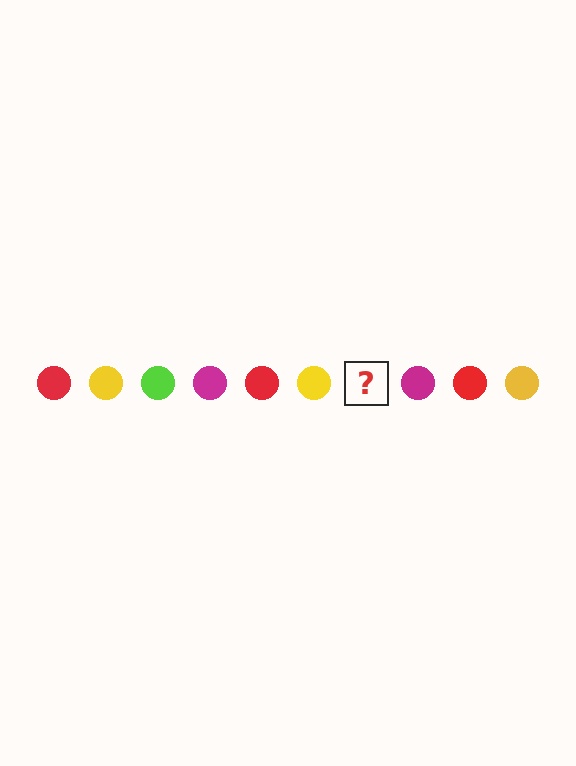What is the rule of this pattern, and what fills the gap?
The rule is that the pattern cycles through red, yellow, lime, magenta circles. The gap should be filled with a lime circle.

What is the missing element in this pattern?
The missing element is a lime circle.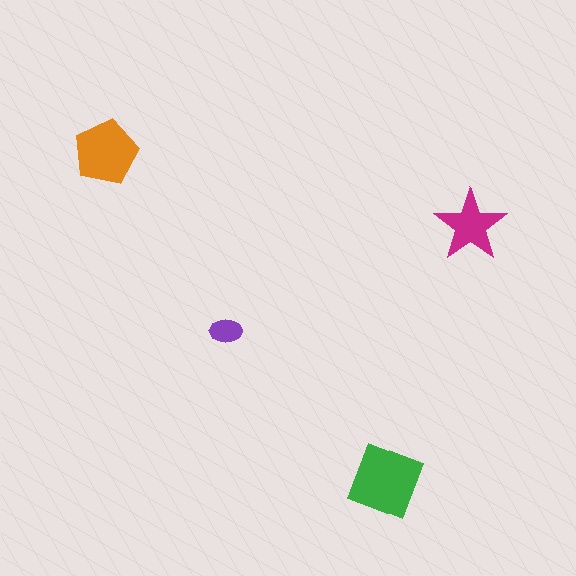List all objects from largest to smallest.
The green diamond, the orange pentagon, the magenta star, the purple ellipse.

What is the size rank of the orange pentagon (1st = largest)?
2nd.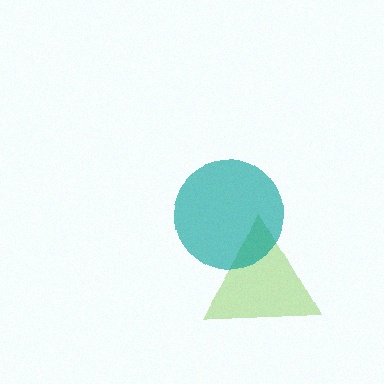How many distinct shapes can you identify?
There are 2 distinct shapes: a lime triangle, a teal circle.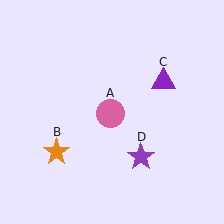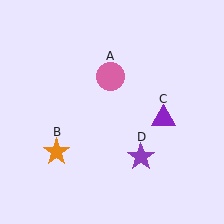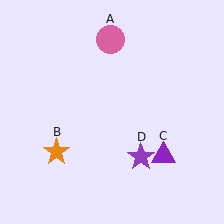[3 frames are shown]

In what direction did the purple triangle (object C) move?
The purple triangle (object C) moved down.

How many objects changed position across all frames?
2 objects changed position: pink circle (object A), purple triangle (object C).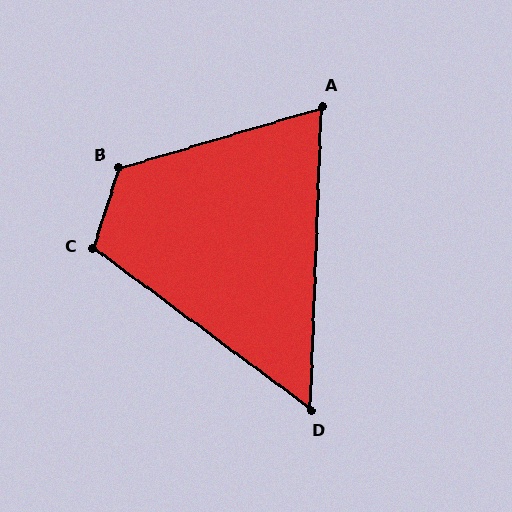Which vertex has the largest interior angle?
B, at approximately 124 degrees.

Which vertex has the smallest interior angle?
D, at approximately 56 degrees.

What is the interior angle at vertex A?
Approximately 71 degrees (acute).